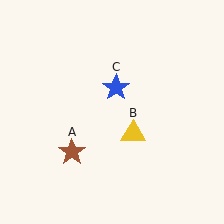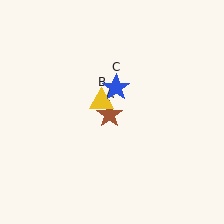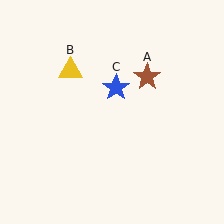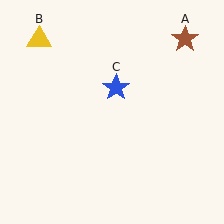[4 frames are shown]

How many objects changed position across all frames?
2 objects changed position: brown star (object A), yellow triangle (object B).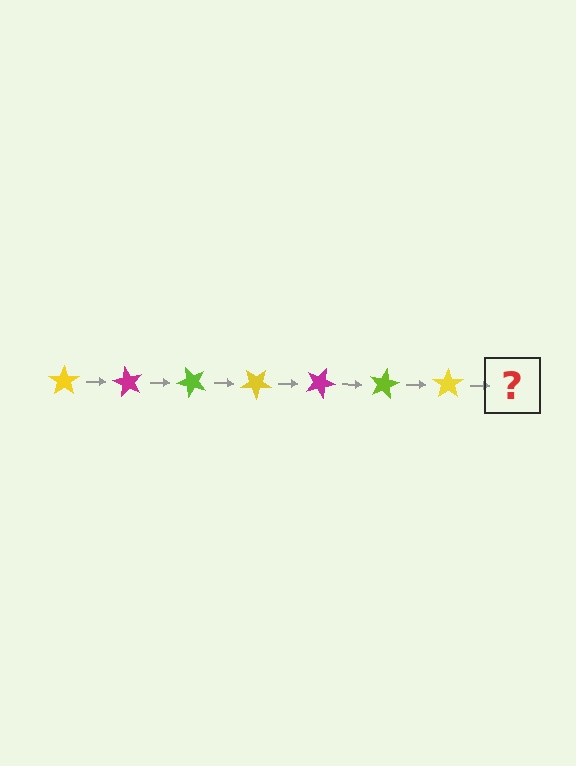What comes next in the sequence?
The next element should be a magenta star, rotated 420 degrees from the start.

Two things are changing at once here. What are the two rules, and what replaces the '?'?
The two rules are that it rotates 60 degrees each step and the color cycles through yellow, magenta, and lime. The '?' should be a magenta star, rotated 420 degrees from the start.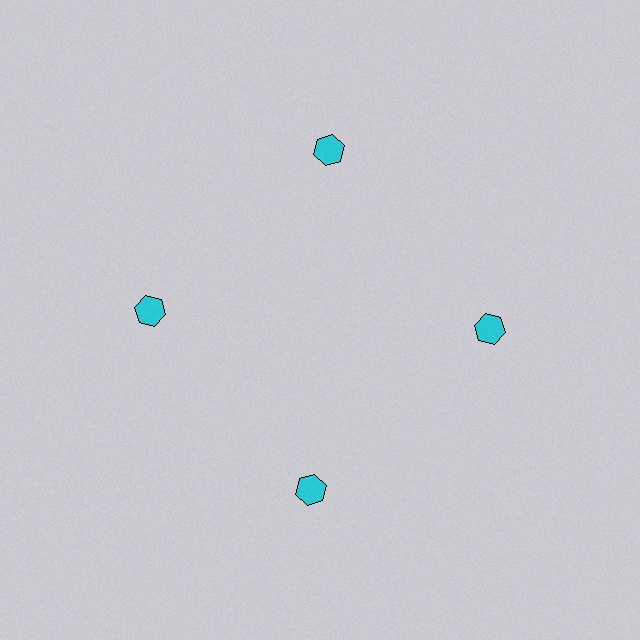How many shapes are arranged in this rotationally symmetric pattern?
There are 4 shapes, arranged in 4 groups of 1.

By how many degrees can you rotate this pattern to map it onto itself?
The pattern maps onto itself every 90 degrees of rotation.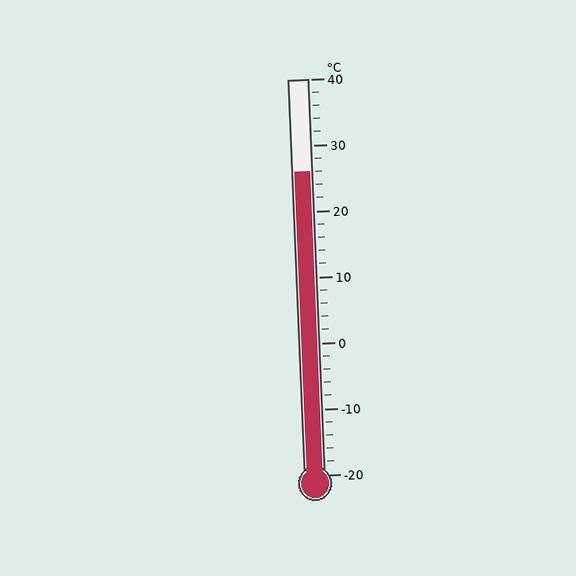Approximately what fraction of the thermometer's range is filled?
The thermometer is filled to approximately 75% of its range.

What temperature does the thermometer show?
The thermometer shows approximately 26°C.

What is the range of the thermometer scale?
The thermometer scale ranges from -20°C to 40°C.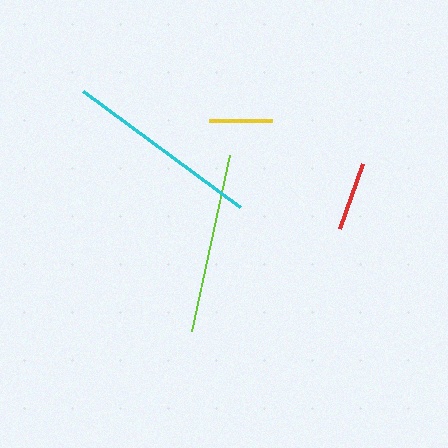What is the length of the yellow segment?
The yellow segment is approximately 62 pixels long.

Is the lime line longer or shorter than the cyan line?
The cyan line is longer than the lime line.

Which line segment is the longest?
The cyan line is the longest at approximately 195 pixels.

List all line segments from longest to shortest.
From longest to shortest: cyan, lime, red, yellow.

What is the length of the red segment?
The red segment is approximately 69 pixels long.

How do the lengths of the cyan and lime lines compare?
The cyan and lime lines are approximately the same length.